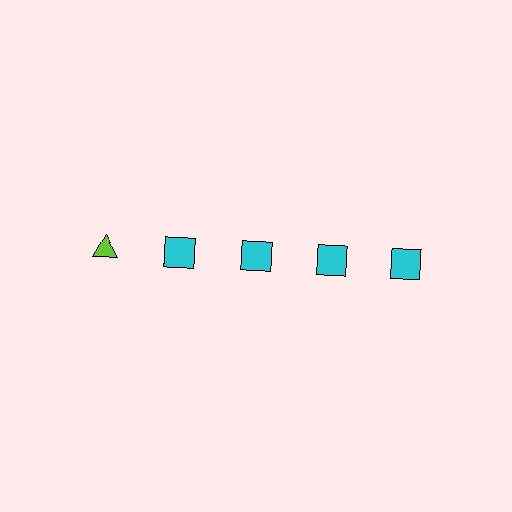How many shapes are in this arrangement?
There are 5 shapes arranged in a grid pattern.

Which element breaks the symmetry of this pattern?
The lime triangle in the top row, leftmost column breaks the symmetry. All other shapes are cyan squares.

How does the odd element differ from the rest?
It differs in both color (lime instead of cyan) and shape (triangle instead of square).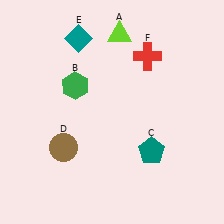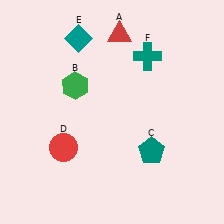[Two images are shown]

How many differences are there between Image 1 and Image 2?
There are 3 differences between the two images.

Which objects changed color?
A changed from lime to red. D changed from brown to red. F changed from red to teal.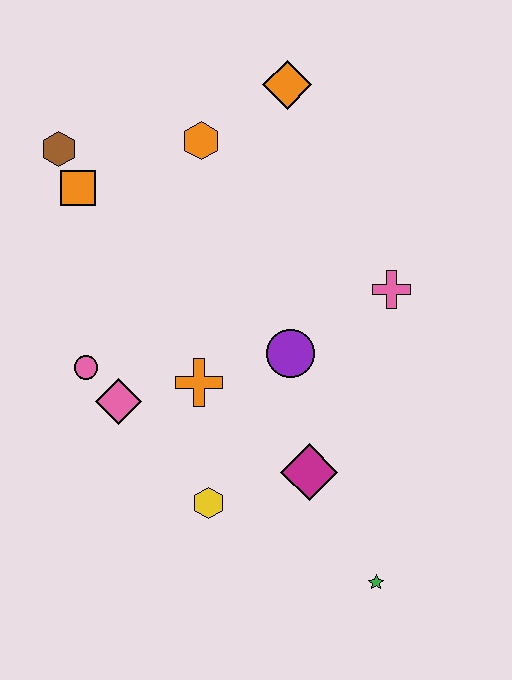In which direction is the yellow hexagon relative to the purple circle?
The yellow hexagon is below the purple circle.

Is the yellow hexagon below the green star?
No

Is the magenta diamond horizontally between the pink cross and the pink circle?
Yes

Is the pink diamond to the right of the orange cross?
No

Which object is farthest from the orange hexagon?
The green star is farthest from the orange hexagon.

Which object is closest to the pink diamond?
The pink circle is closest to the pink diamond.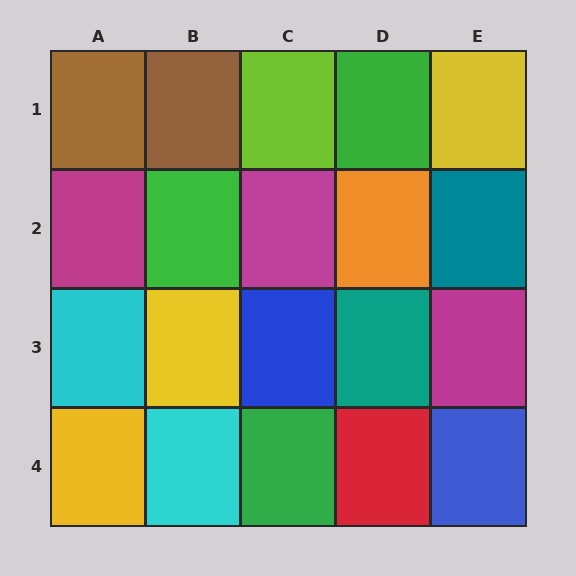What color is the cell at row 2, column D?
Orange.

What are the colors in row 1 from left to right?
Brown, brown, lime, green, yellow.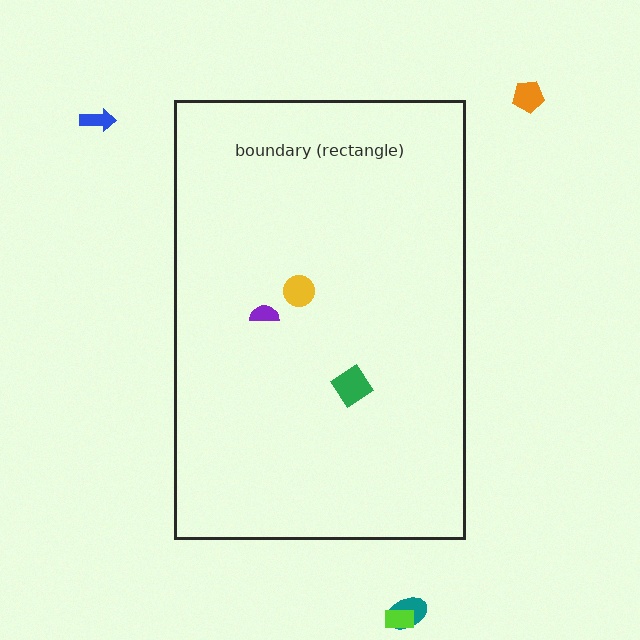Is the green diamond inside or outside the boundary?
Inside.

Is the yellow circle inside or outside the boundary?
Inside.